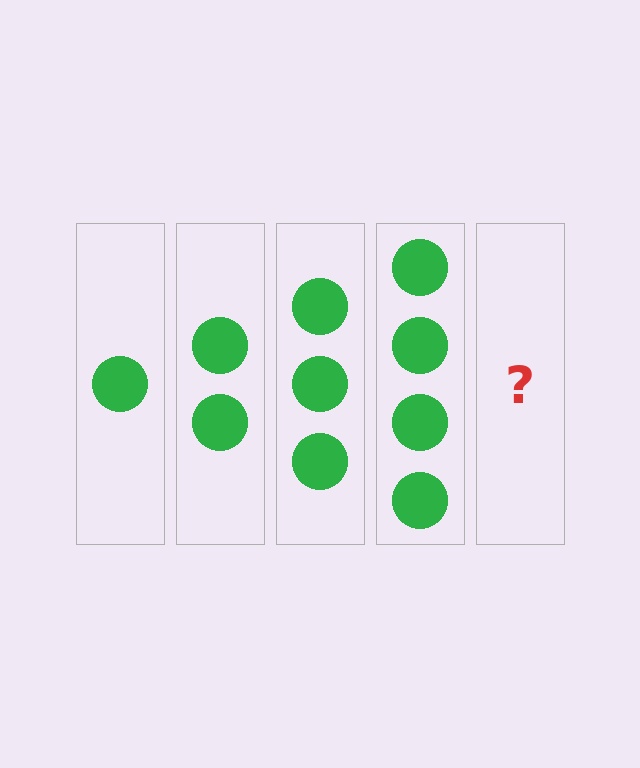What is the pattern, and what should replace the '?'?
The pattern is that each step adds one more circle. The '?' should be 5 circles.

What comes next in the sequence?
The next element should be 5 circles.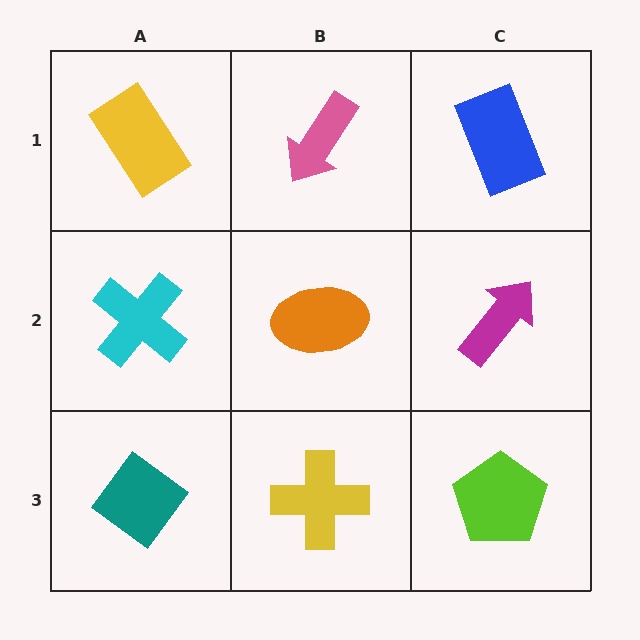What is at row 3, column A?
A teal diamond.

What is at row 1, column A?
A yellow rectangle.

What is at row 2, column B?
An orange ellipse.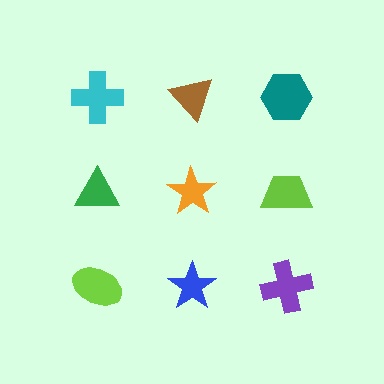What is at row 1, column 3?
A teal hexagon.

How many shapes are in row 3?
3 shapes.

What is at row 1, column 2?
A brown triangle.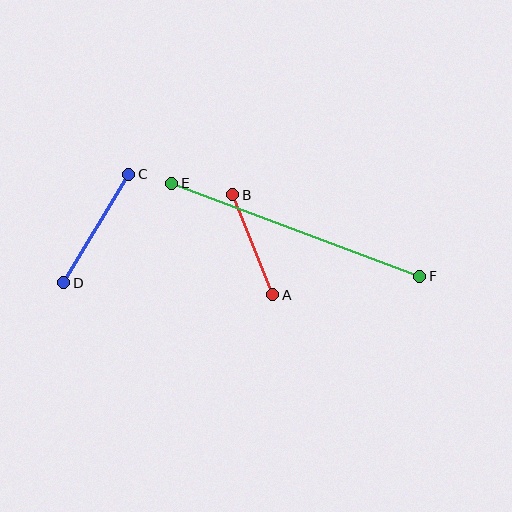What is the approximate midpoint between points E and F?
The midpoint is at approximately (296, 230) pixels.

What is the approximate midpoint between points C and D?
The midpoint is at approximately (96, 229) pixels.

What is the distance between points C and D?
The distance is approximately 126 pixels.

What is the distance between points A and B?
The distance is approximately 108 pixels.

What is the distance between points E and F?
The distance is approximately 265 pixels.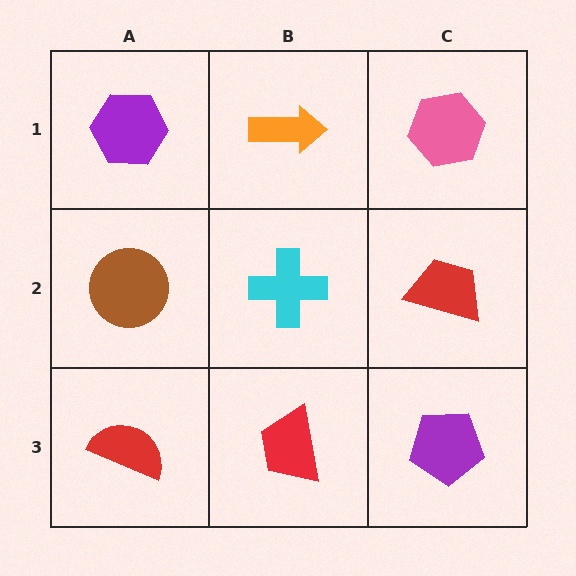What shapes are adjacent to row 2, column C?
A pink hexagon (row 1, column C), a purple pentagon (row 3, column C), a cyan cross (row 2, column B).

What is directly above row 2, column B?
An orange arrow.